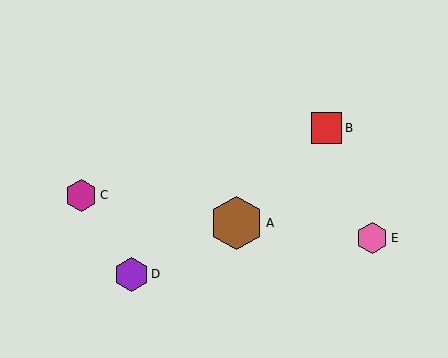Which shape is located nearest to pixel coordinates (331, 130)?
The red square (labeled B) at (326, 128) is nearest to that location.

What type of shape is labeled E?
Shape E is a pink hexagon.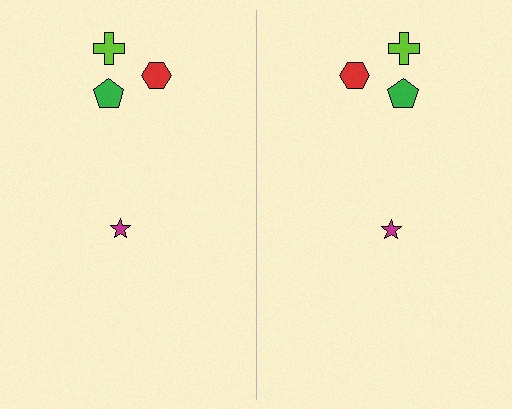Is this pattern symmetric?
Yes, this pattern has bilateral (reflection) symmetry.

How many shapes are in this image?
There are 8 shapes in this image.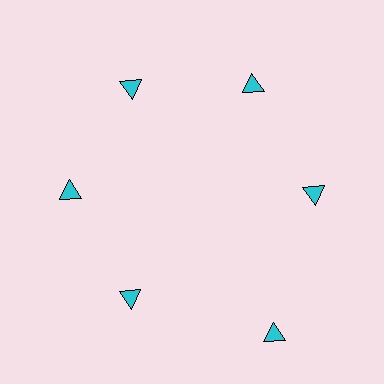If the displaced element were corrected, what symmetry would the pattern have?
It would have 6-fold rotational symmetry — the pattern would map onto itself every 60 degrees.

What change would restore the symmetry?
The symmetry would be restored by moving it inward, back onto the ring so that all 6 triangles sit at equal angles and equal distance from the center.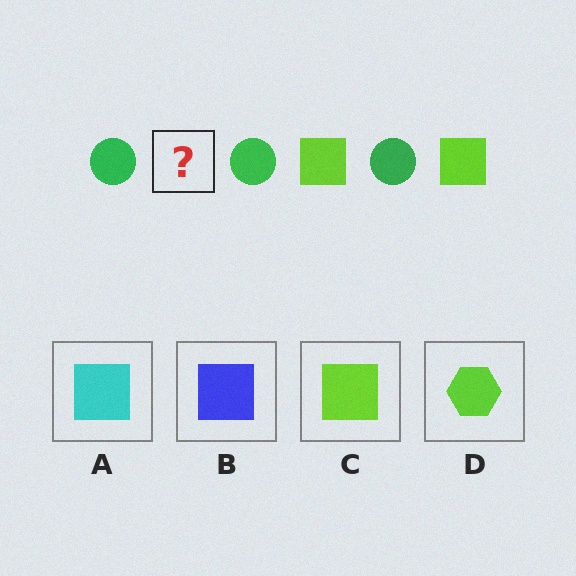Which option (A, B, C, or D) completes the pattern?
C.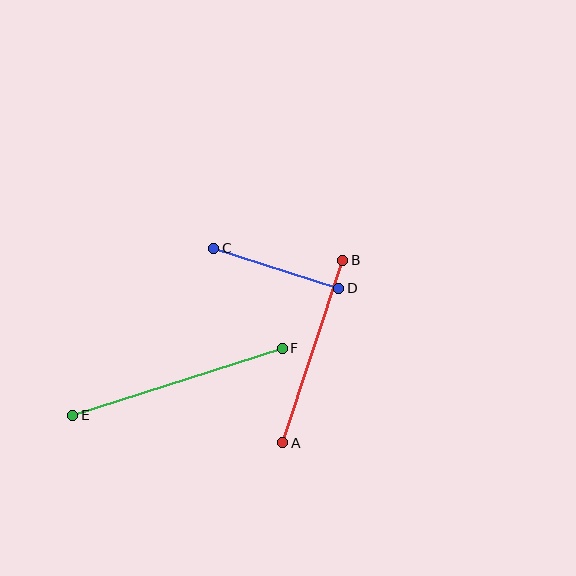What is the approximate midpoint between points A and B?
The midpoint is at approximately (313, 351) pixels.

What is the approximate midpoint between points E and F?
The midpoint is at approximately (178, 382) pixels.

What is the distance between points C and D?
The distance is approximately 131 pixels.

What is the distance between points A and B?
The distance is approximately 192 pixels.